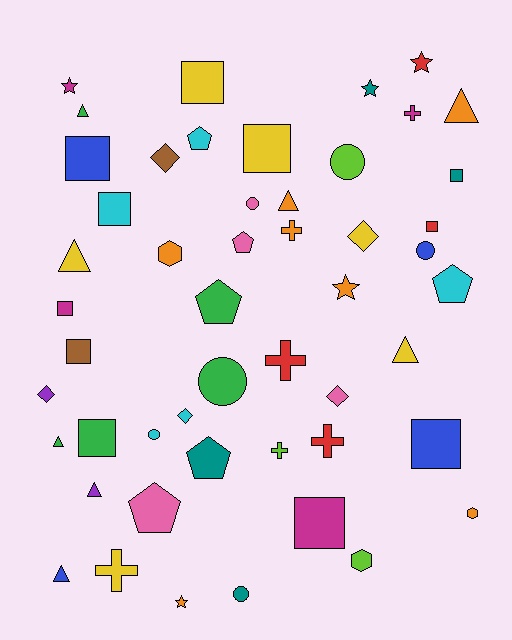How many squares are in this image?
There are 11 squares.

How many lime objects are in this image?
There are 3 lime objects.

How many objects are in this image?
There are 50 objects.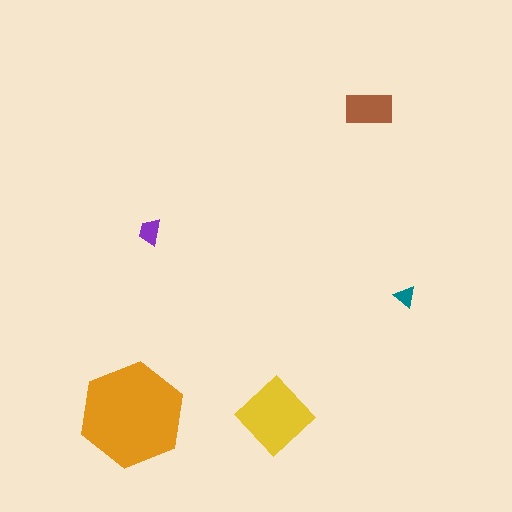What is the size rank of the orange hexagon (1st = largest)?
1st.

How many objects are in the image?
There are 5 objects in the image.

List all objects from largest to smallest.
The orange hexagon, the yellow diamond, the brown rectangle, the purple trapezoid, the teal triangle.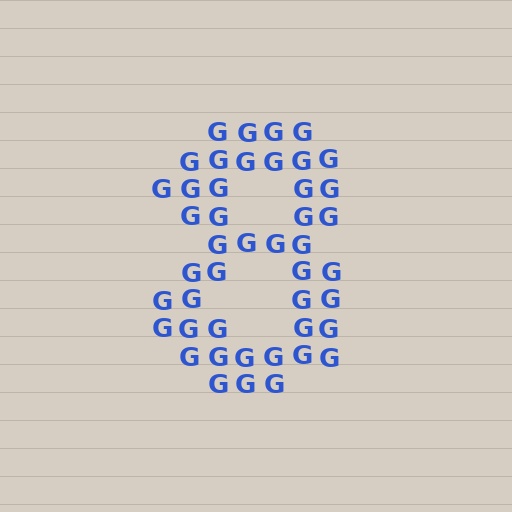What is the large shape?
The large shape is the digit 8.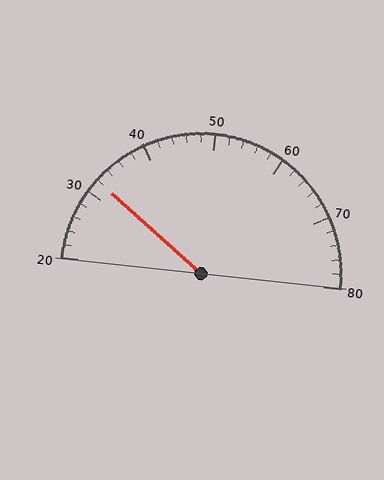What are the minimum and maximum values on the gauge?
The gauge ranges from 20 to 80.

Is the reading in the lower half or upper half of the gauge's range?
The reading is in the lower half of the range (20 to 80).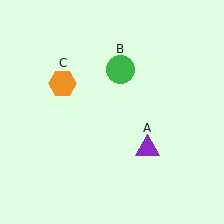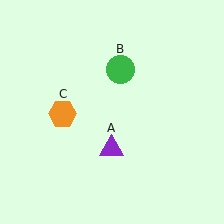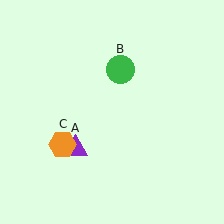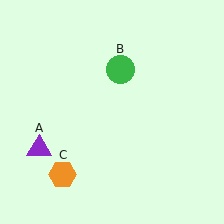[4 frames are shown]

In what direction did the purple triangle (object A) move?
The purple triangle (object A) moved left.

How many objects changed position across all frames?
2 objects changed position: purple triangle (object A), orange hexagon (object C).